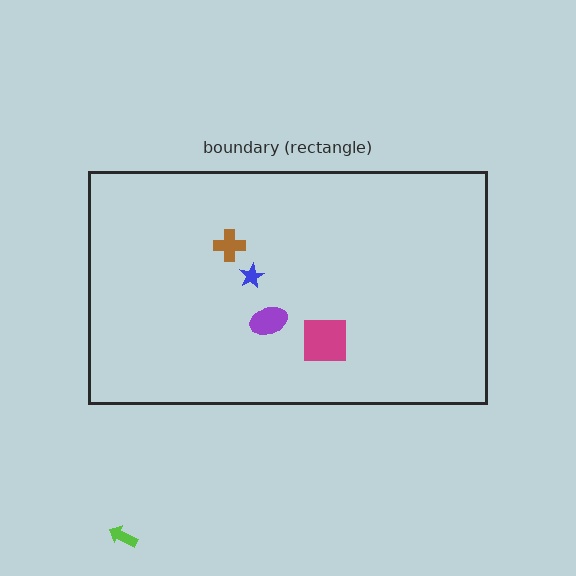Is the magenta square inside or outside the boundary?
Inside.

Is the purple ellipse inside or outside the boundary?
Inside.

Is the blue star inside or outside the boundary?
Inside.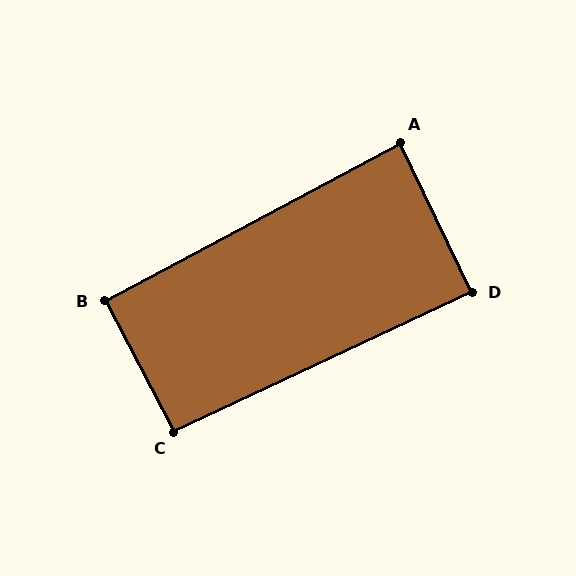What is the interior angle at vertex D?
Approximately 90 degrees (approximately right).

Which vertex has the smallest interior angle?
A, at approximately 87 degrees.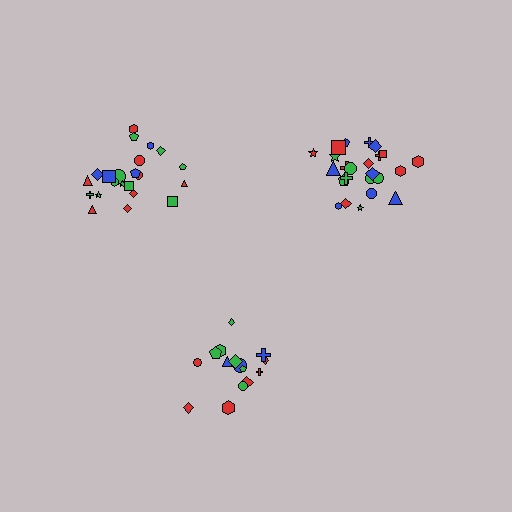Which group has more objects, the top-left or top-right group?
The top-right group.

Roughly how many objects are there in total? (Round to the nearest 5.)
Roughly 60 objects in total.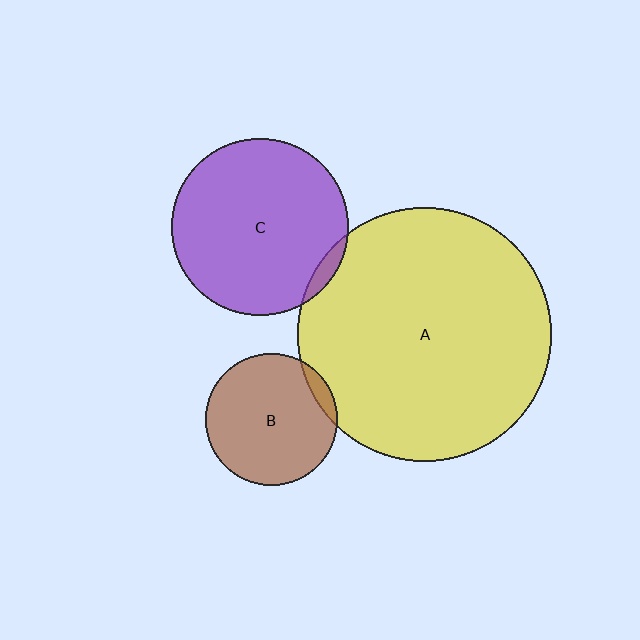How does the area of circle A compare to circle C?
Approximately 2.1 times.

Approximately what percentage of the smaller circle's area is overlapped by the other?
Approximately 5%.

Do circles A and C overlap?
Yes.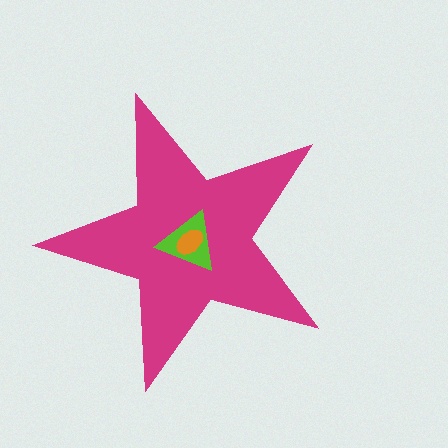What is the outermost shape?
The magenta star.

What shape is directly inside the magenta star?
The lime triangle.